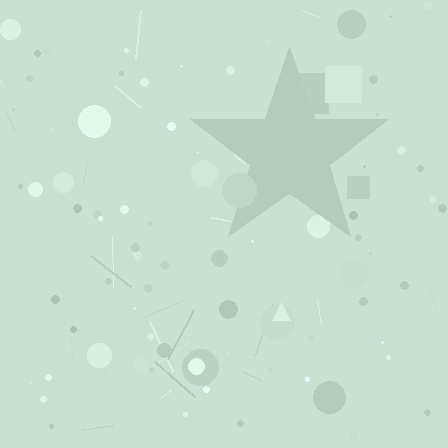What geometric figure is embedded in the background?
A star is embedded in the background.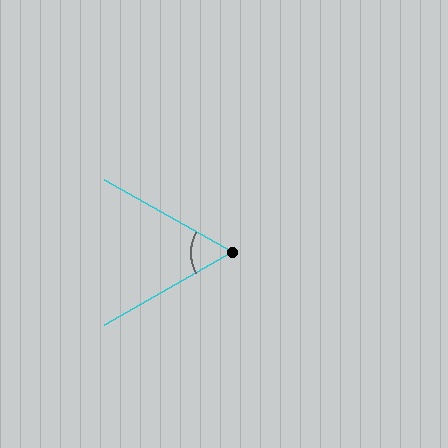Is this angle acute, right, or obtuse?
It is acute.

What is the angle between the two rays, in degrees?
Approximately 59 degrees.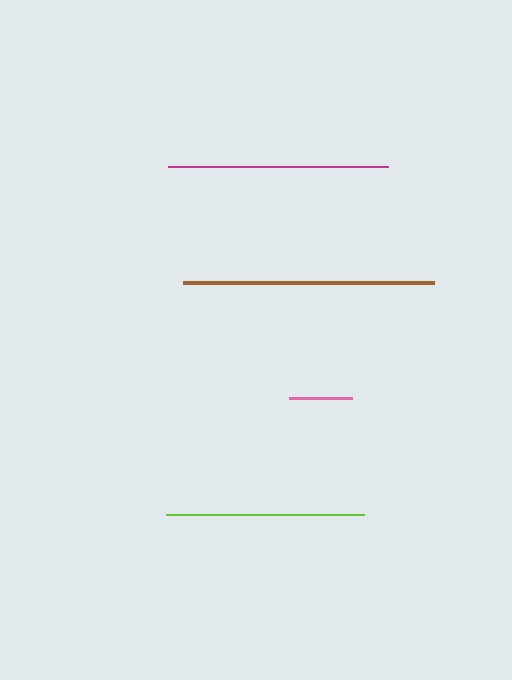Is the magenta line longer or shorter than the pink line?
The magenta line is longer than the pink line.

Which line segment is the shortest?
The pink line is the shortest at approximately 63 pixels.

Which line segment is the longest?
The brown line is the longest at approximately 251 pixels.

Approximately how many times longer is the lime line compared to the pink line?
The lime line is approximately 3.2 times the length of the pink line.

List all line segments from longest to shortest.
From longest to shortest: brown, magenta, lime, pink.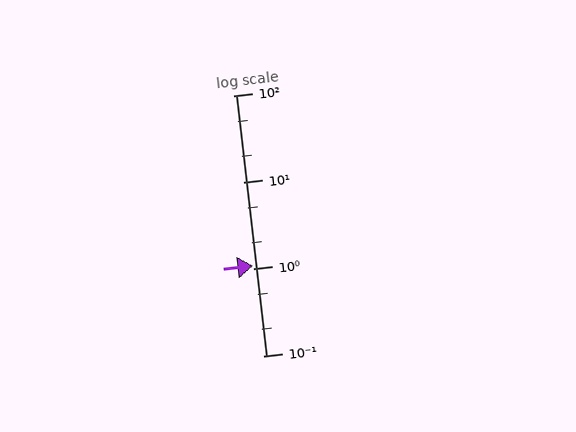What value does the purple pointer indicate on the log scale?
The pointer indicates approximately 1.1.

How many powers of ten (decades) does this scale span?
The scale spans 3 decades, from 0.1 to 100.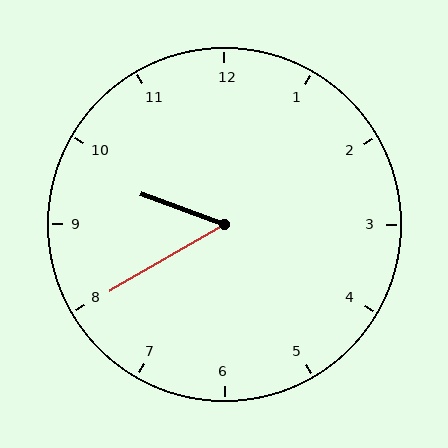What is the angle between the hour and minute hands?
Approximately 50 degrees.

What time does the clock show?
9:40.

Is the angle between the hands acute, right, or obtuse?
It is acute.